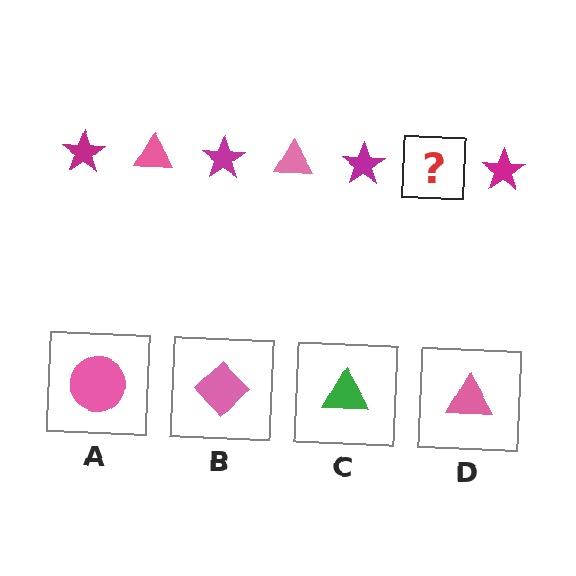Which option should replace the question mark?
Option D.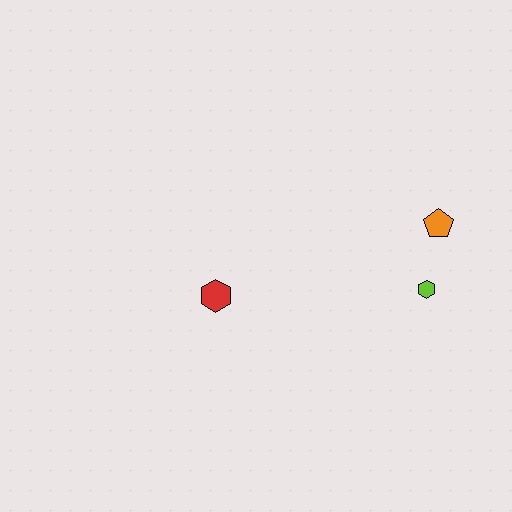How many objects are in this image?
There are 3 objects.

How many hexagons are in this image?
There are 2 hexagons.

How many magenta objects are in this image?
There are no magenta objects.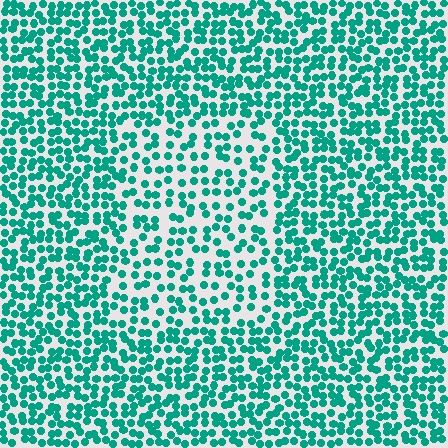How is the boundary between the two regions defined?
The boundary is defined by a change in element density (approximately 1.7x ratio). All elements are the same color, size, and shape.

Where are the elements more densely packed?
The elements are more densely packed outside the rectangle boundary.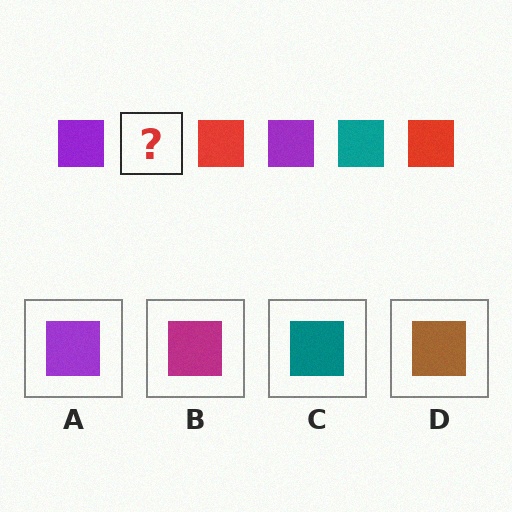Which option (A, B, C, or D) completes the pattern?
C.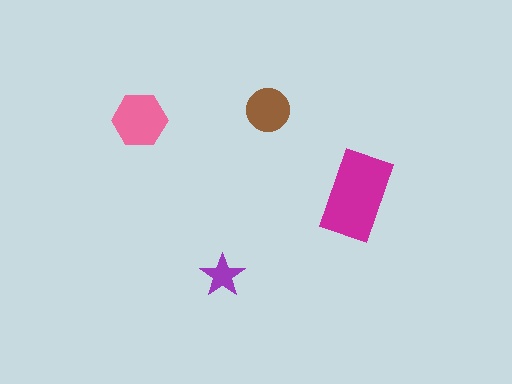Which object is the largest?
The magenta rectangle.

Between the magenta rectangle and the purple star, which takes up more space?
The magenta rectangle.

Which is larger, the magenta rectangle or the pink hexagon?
The magenta rectangle.